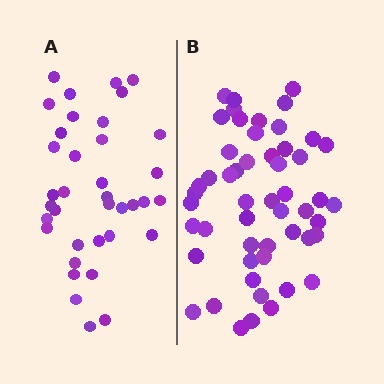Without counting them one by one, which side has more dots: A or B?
Region B (the right region) has more dots.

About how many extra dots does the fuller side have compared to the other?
Region B has approximately 15 more dots than region A.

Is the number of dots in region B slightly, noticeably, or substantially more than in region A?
Region B has noticeably more, but not dramatically so. The ratio is roughly 1.4 to 1.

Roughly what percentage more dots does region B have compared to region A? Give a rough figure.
About 40% more.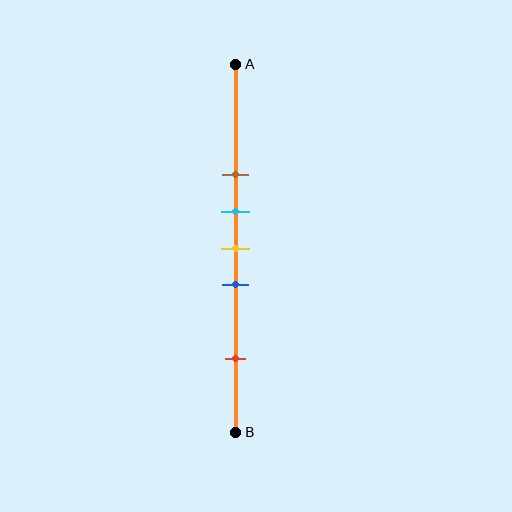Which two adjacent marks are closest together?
The cyan and yellow marks are the closest adjacent pair.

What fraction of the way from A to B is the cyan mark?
The cyan mark is approximately 40% (0.4) of the way from A to B.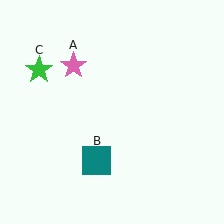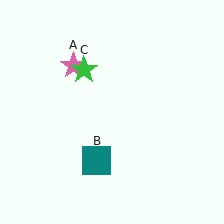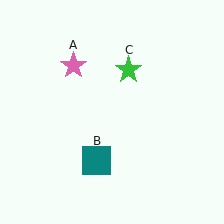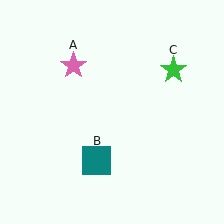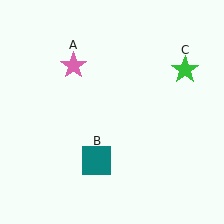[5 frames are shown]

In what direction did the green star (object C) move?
The green star (object C) moved right.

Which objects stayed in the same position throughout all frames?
Pink star (object A) and teal square (object B) remained stationary.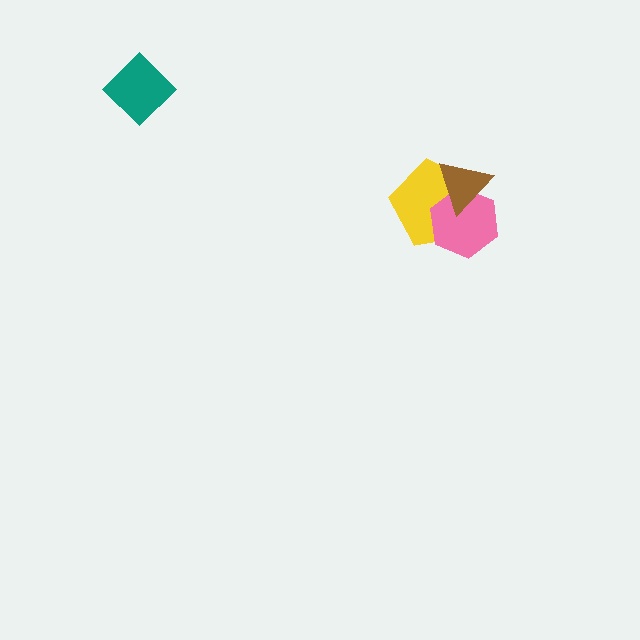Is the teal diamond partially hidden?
No, no other shape covers it.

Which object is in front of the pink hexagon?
The brown triangle is in front of the pink hexagon.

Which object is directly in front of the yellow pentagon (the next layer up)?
The pink hexagon is directly in front of the yellow pentagon.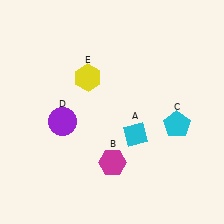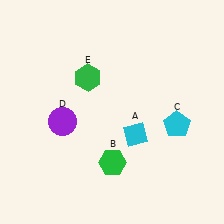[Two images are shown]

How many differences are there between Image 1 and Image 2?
There are 2 differences between the two images.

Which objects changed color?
B changed from magenta to green. E changed from yellow to green.